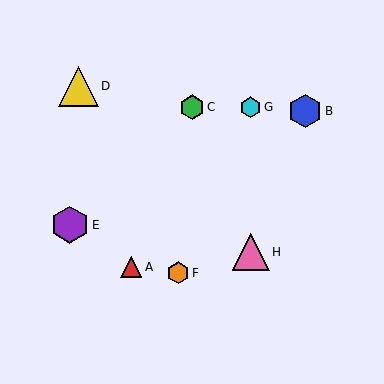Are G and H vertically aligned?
Yes, both are at x≈251.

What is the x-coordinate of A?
Object A is at x≈131.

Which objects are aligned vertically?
Objects G, H are aligned vertically.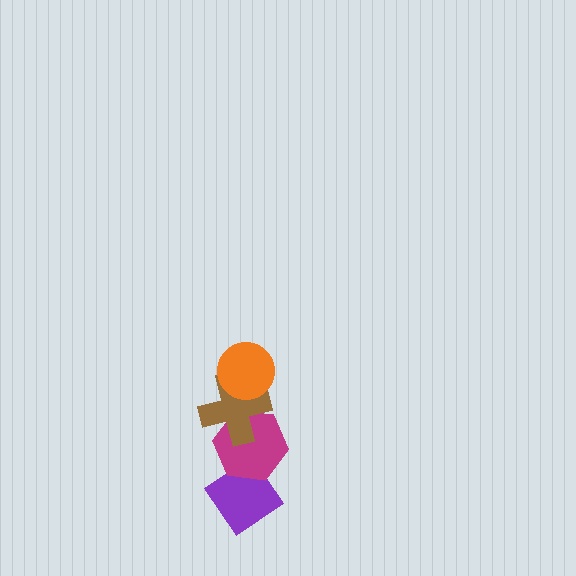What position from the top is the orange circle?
The orange circle is 1st from the top.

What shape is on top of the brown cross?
The orange circle is on top of the brown cross.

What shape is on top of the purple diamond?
The magenta hexagon is on top of the purple diamond.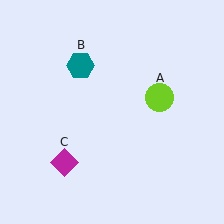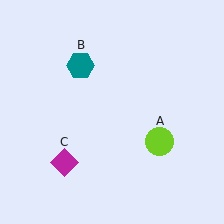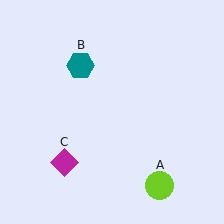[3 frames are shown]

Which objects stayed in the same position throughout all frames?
Teal hexagon (object B) and magenta diamond (object C) remained stationary.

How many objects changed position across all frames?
1 object changed position: lime circle (object A).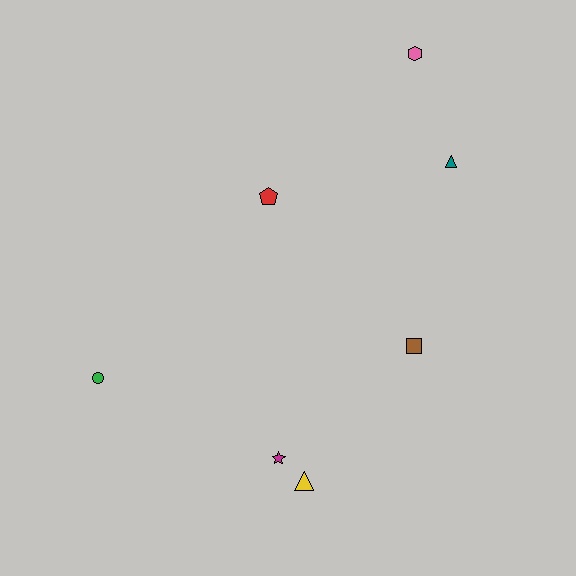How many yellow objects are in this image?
There is 1 yellow object.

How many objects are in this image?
There are 7 objects.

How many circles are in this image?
There is 1 circle.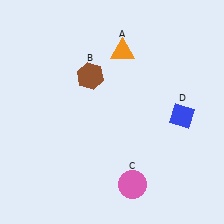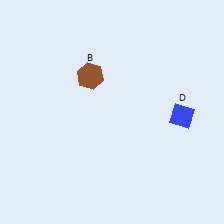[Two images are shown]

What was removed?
The pink circle (C), the orange triangle (A) were removed in Image 2.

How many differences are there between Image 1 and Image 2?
There are 2 differences between the two images.